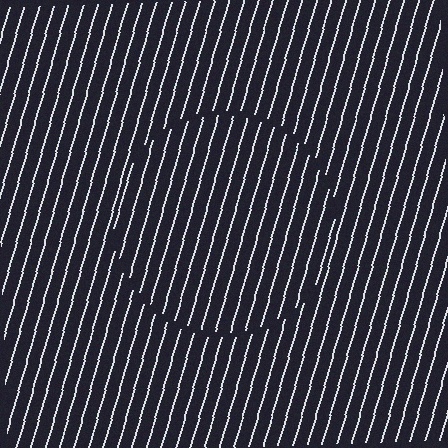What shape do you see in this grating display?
An illusory circle. The interior of the shape contains the same grating, shifted by half a period — the contour is defined by the phase discontinuity where line-ends from the inner and outer gratings abut.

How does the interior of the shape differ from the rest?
The interior of the shape contains the same grating, shifted by half a period — the contour is defined by the phase discontinuity where line-ends from the inner and outer gratings abut.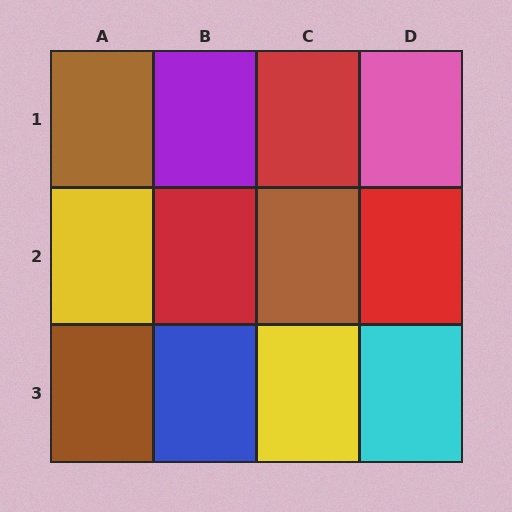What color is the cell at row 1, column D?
Pink.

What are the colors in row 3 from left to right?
Brown, blue, yellow, cyan.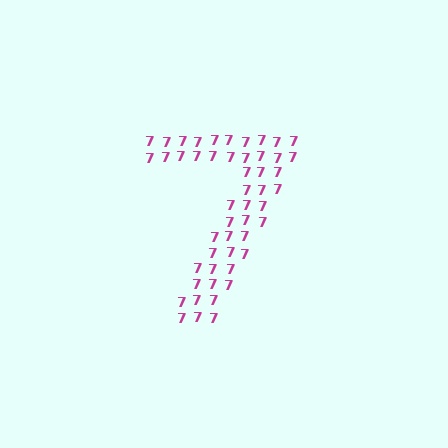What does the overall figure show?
The overall figure shows the digit 7.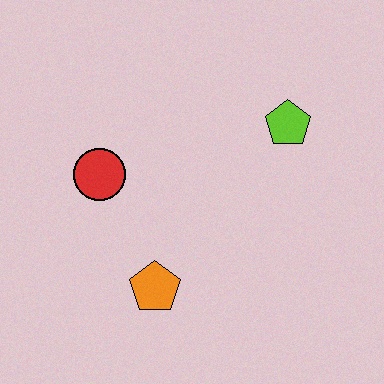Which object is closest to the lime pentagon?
The red circle is closest to the lime pentagon.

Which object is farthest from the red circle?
The lime pentagon is farthest from the red circle.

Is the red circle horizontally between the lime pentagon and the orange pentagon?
No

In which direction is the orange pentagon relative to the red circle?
The orange pentagon is below the red circle.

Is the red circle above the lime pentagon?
No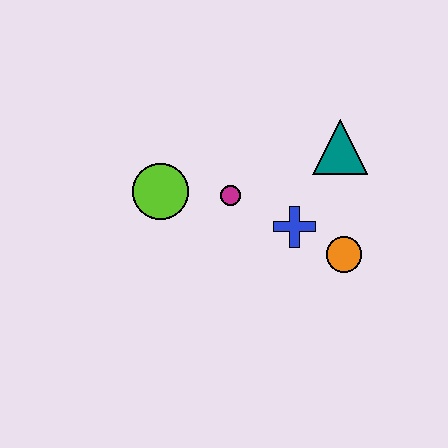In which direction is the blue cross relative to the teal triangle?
The blue cross is below the teal triangle.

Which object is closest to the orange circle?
The blue cross is closest to the orange circle.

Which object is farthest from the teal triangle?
The lime circle is farthest from the teal triangle.